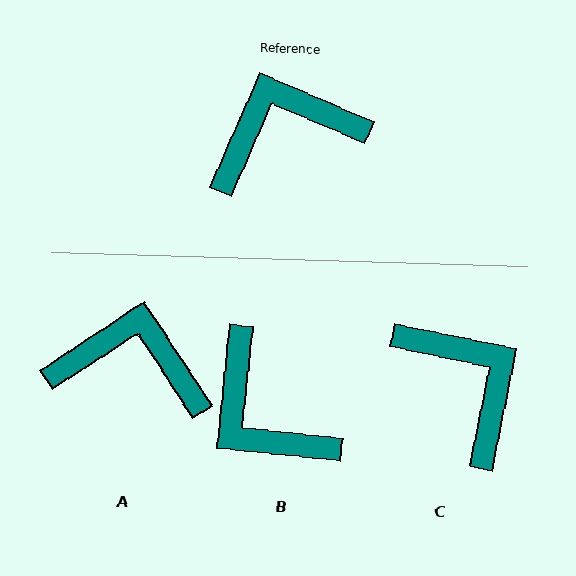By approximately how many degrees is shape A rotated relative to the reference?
Approximately 33 degrees clockwise.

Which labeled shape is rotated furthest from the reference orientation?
B, about 107 degrees away.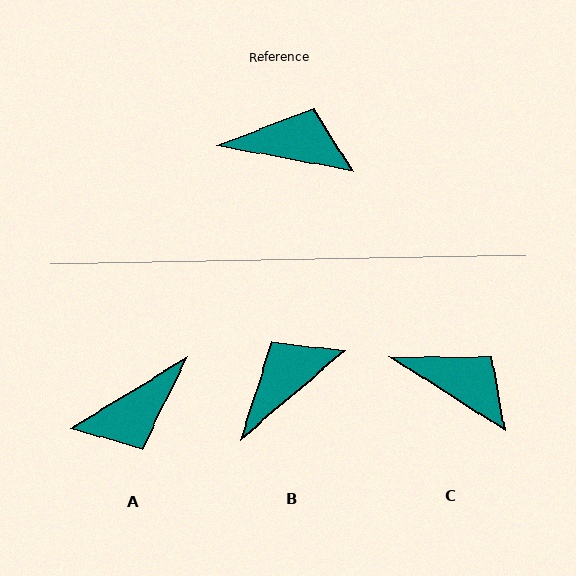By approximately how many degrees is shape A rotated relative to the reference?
Approximately 138 degrees clockwise.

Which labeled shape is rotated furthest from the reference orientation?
A, about 138 degrees away.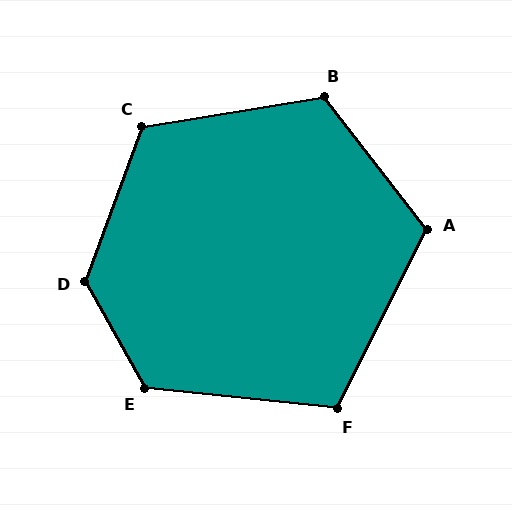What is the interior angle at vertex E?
Approximately 125 degrees (obtuse).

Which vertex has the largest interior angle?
D, at approximately 131 degrees.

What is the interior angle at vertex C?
Approximately 119 degrees (obtuse).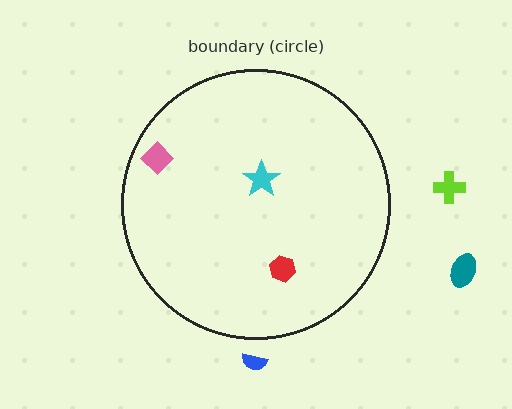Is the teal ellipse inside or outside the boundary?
Outside.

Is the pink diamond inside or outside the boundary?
Inside.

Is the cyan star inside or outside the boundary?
Inside.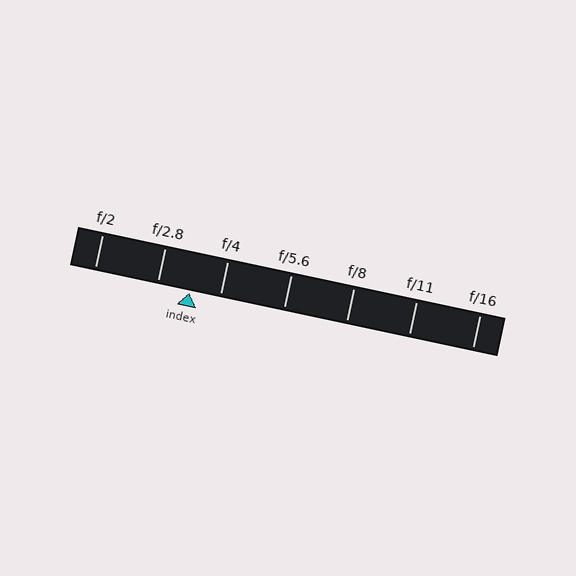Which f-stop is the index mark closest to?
The index mark is closest to f/4.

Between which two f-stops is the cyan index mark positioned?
The index mark is between f/2.8 and f/4.